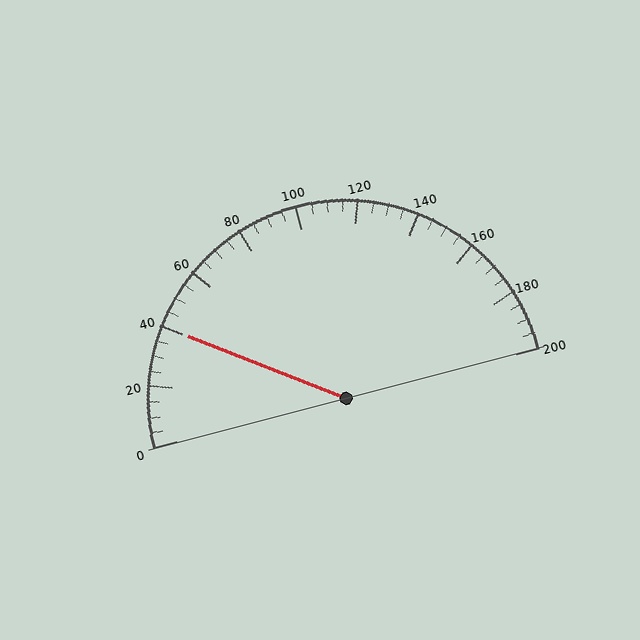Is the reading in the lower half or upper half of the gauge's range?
The reading is in the lower half of the range (0 to 200).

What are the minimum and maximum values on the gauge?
The gauge ranges from 0 to 200.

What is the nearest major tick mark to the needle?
The nearest major tick mark is 40.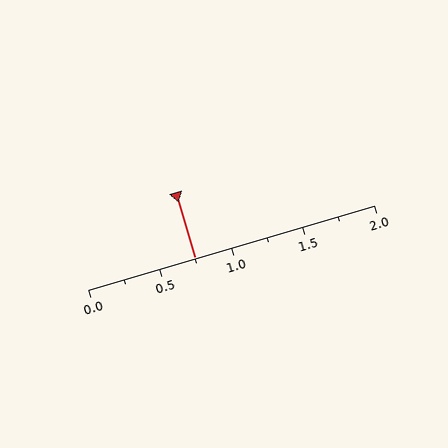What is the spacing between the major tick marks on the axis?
The major ticks are spaced 0.5 apart.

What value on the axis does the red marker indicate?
The marker indicates approximately 0.75.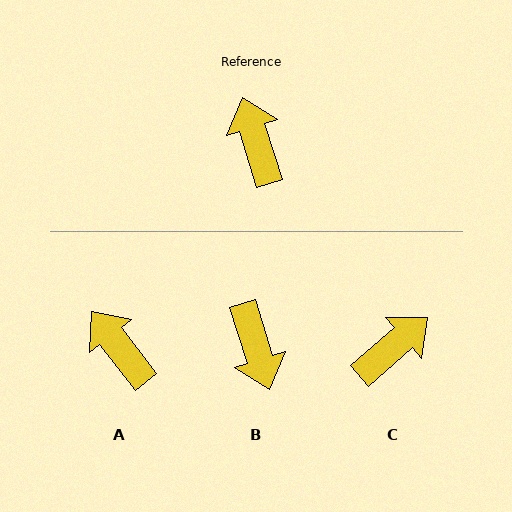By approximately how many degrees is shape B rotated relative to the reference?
Approximately 180 degrees clockwise.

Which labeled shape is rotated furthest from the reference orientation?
B, about 180 degrees away.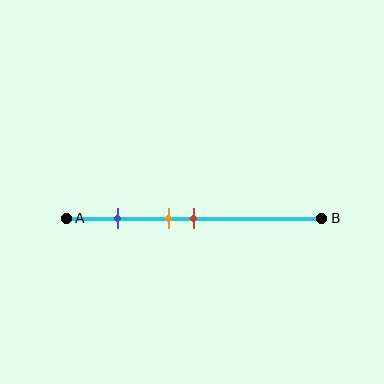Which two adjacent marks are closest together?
The orange and red marks are the closest adjacent pair.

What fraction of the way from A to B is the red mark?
The red mark is approximately 50% (0.5) of the way from A to B.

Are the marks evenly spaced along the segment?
No, the marks are not evenly spaced.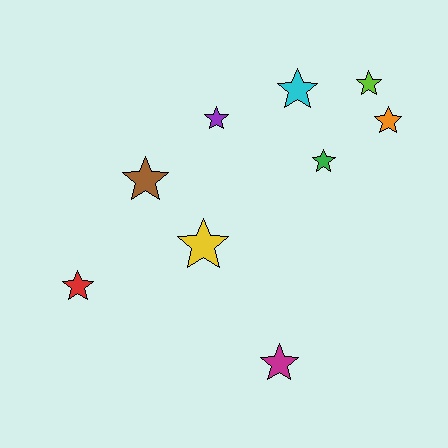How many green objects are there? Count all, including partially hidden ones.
There is 1 green object.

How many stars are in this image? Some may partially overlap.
There are 9 stars.